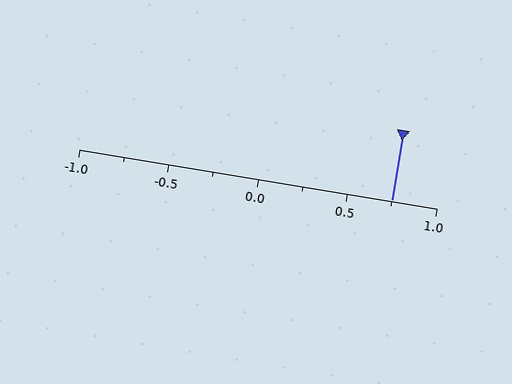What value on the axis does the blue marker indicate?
The marker indicates approximately 0.75.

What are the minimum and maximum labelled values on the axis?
The axis runs from -1.0 to 1.0.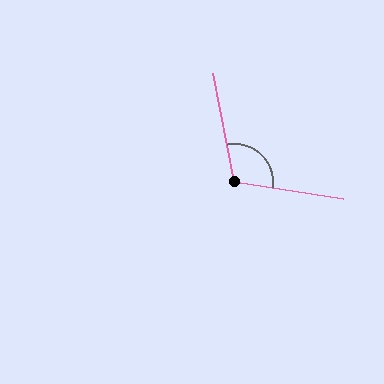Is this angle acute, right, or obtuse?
It is obtuse.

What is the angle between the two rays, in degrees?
Approximately 110 degrees.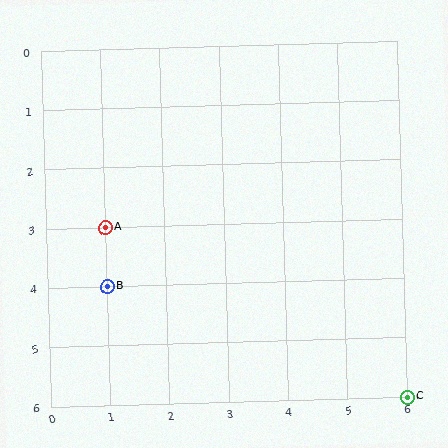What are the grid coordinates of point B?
Point B is at grid coordinates (1, 4).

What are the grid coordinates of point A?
Point A is at grid coordinates (1, 3).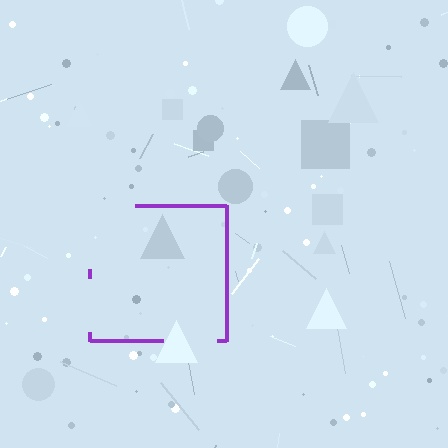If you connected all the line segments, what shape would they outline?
They would outline a square.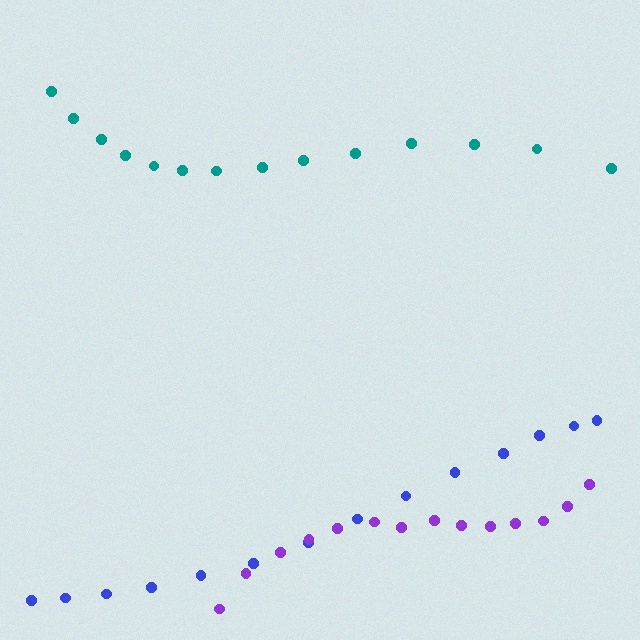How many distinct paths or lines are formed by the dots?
There are 3 distinct paths.